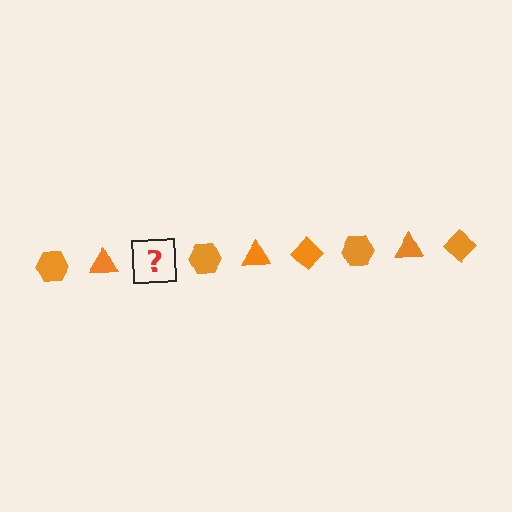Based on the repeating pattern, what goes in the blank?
The blank should be an orange diamond.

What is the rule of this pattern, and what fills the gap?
The rule is that the pattern cycles through hexagon, triangle, diamond shapes in orange. The gap should be filled with an orange diamond.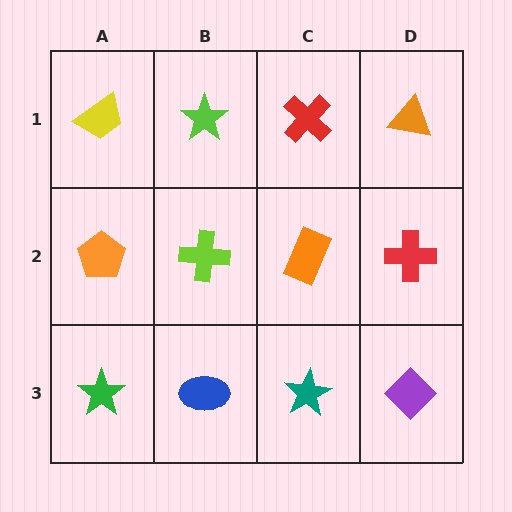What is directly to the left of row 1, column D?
A red cross.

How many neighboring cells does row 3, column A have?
2.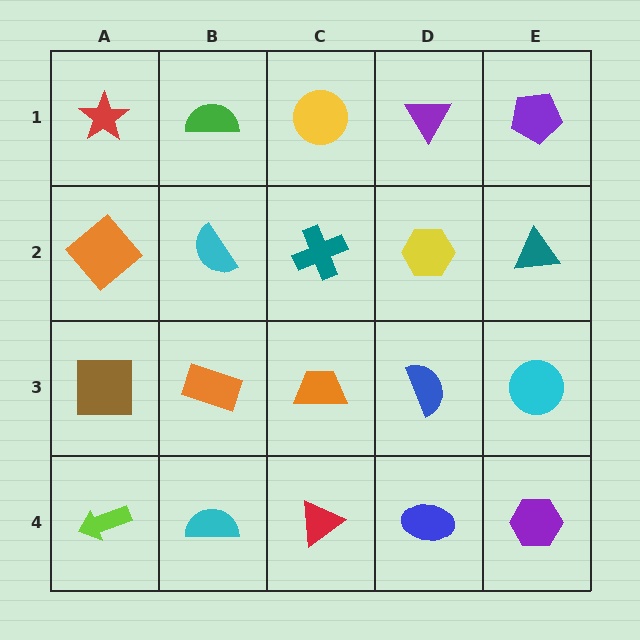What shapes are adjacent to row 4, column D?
A blue semicircle (row 3, column D), a red triangle (row 4, column C), a purple hexagon (row 4, column E).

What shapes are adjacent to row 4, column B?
An orange rectangle (row 3, column B), a lime arrow (row 4, column A), a red triangle (row 4, column C).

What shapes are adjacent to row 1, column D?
A yellow hexagon (row 2, column D), a yellow circle (row 1, column C), a purple pentagon (row 1, column E).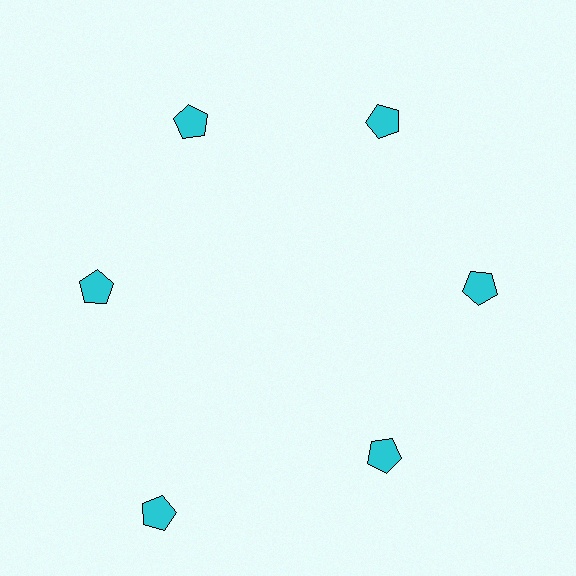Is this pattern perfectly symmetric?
No. The 6 cyan pentagons are arranged in a ring, but one element near the 7 o'clock position is pushed outward from the center, breaking the 6-fold rotational symmetry.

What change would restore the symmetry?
The symmetry would be restored by moving it inward, back onto the ring so that all 6 pentagons sit at equal angles and equal distance from the center.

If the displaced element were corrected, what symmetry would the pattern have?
It would have 6-fold rotational symmetry — the pattern would map onto itself every 60 degrees.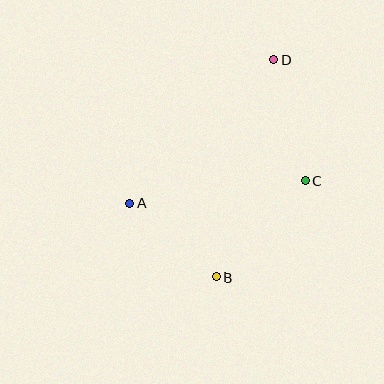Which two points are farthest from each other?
Points B and D are farthest from each other.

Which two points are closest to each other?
Points A and B are closest to each other.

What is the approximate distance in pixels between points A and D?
The distance between A and D is approximately 203 pixels.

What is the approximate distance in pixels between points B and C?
The distance between B and C is approximately 132 pixels.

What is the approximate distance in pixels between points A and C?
The distance between A and C is approximately 177 pixels.